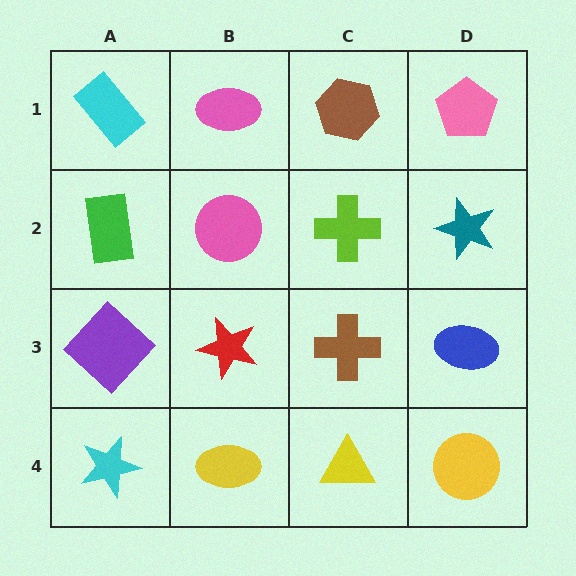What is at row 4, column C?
A yellow triangle.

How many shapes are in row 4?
4 shapes.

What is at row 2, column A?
A green rectangle.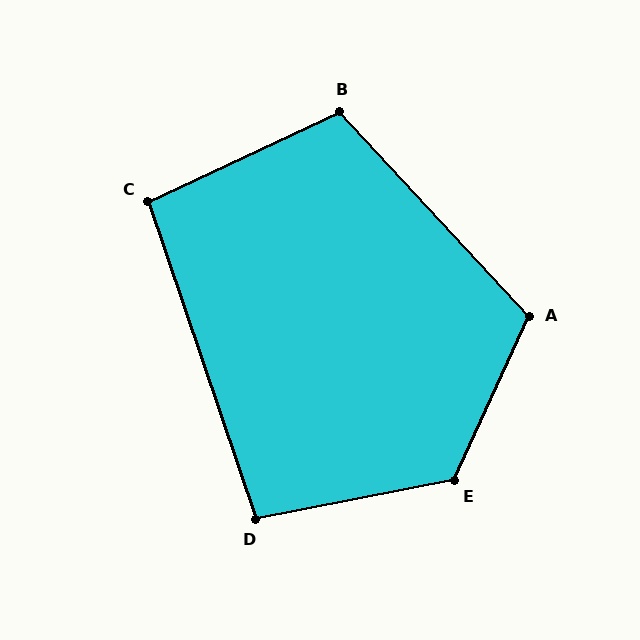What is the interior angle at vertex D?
Approximately 98 degrees (obtuse).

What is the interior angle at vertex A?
Approximately 113 degrees (obtuse).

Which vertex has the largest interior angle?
E, at approximately 125 degrees.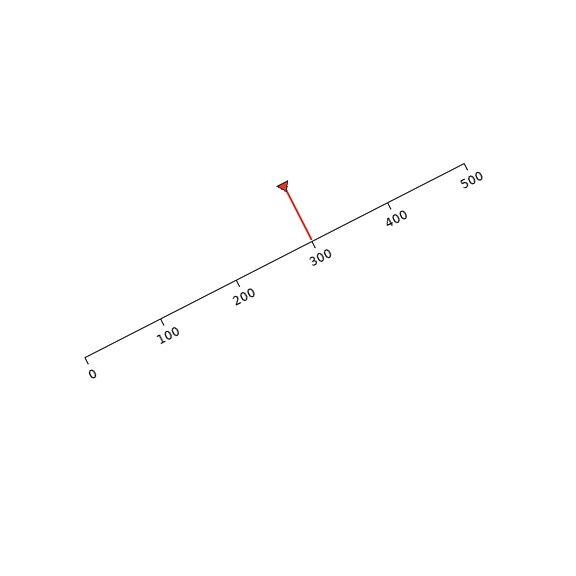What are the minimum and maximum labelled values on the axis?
The axis runs from 0 to 500.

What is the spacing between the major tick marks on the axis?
The major ticks are spaced 100 apart.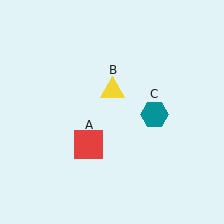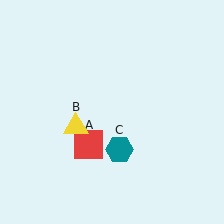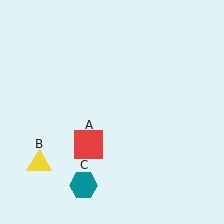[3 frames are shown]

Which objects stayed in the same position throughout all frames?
Red square (object A) remained stationary.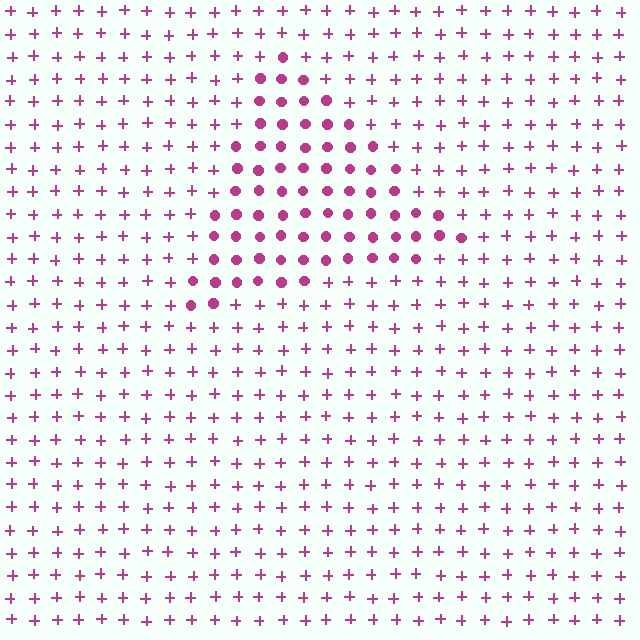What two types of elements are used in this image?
The image uses circles inside the triangle region and plus signs outside it.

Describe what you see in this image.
The image is filled with small magenta elements arranged in a uniform grid. A triangle-shaped region contains circles, while the surrounding area contains plus signs. The boundary is defined purely by the change in element shape.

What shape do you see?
I see a triangle.